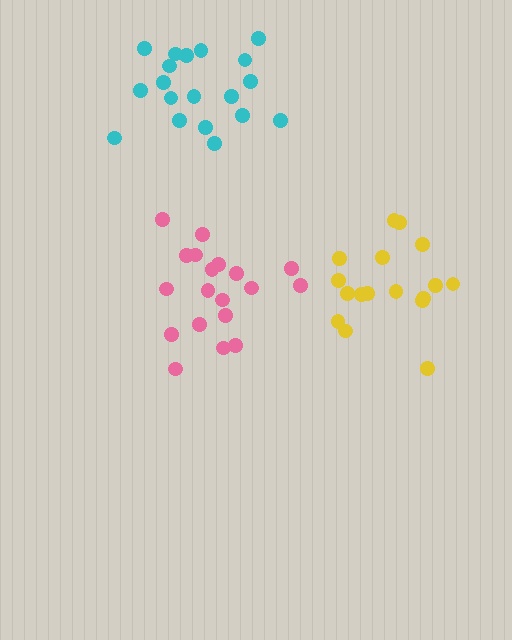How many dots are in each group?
Group 1: 19 dots, Group 2: 20 dots, Group 3: 17 dots (56 total).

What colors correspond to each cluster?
The clusters are colored: pink, cyan, yellow.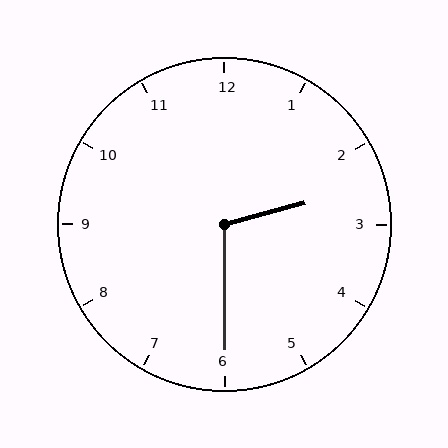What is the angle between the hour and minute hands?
Approximately 105 degrees.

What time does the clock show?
2:30.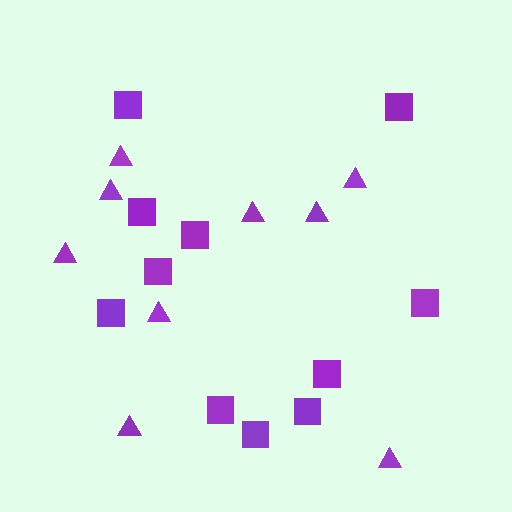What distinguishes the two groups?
There are 2 groups: one group of triangles (9) and one group of squares (11).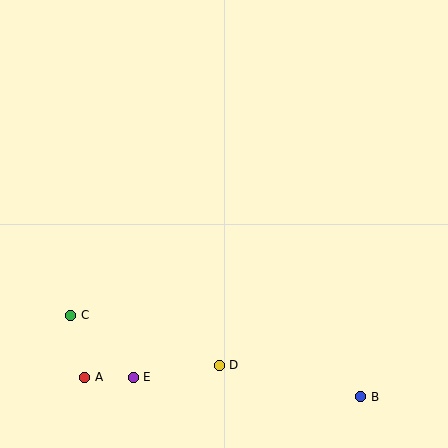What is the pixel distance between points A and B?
The distance between A and B is 277 pixels.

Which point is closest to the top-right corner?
Point B is closest to the top-right corner.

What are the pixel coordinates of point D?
Point D is at (219, 366).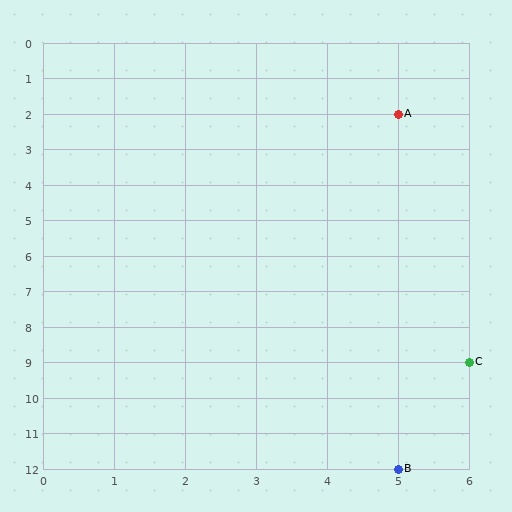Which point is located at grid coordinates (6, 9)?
Point C is at (6, 9).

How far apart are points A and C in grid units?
Points A and C are 1 column and 7 rows apart (about 7.1 grid units diagonally).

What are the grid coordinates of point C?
Point C is at grid coordinates (6, 9).